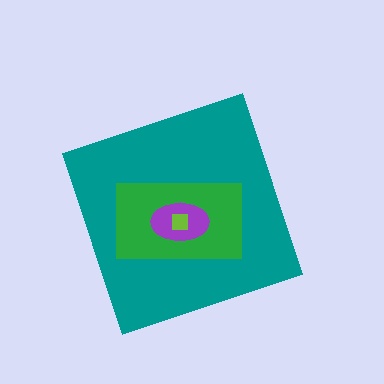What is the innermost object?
The lime square.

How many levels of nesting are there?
4.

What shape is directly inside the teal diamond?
The green rectangle.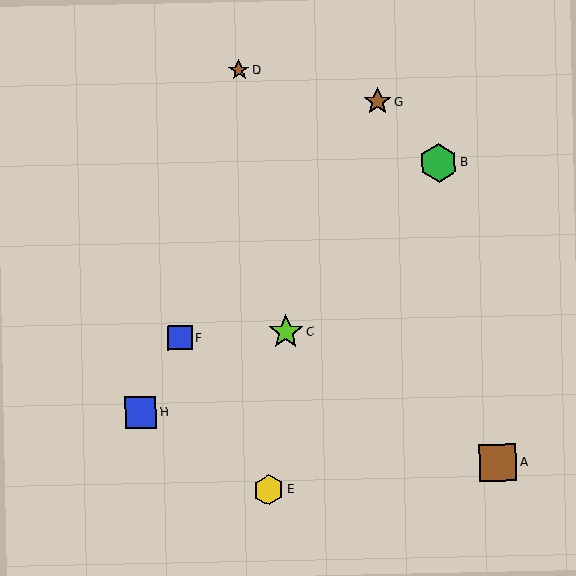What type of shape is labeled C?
Shape C is a lime star.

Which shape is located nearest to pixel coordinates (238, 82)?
The brown star (labeled D) at (239, 70) is nearest to that location.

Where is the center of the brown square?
The center of the brown square is at (498, 462).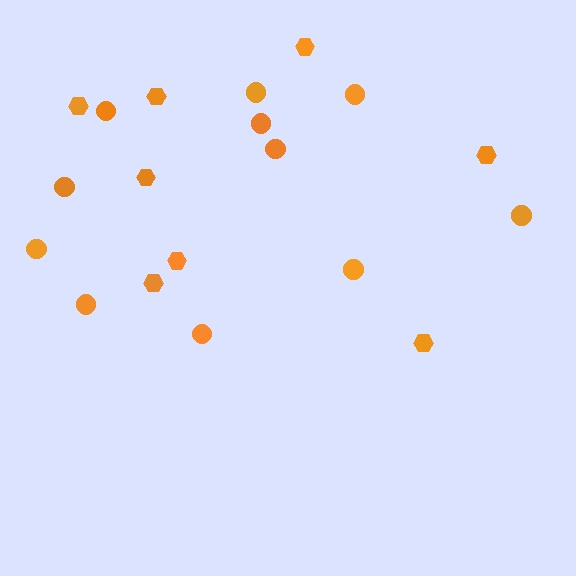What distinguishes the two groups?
There are 2 groups: one group of hexagons (8) and one group of circles (11).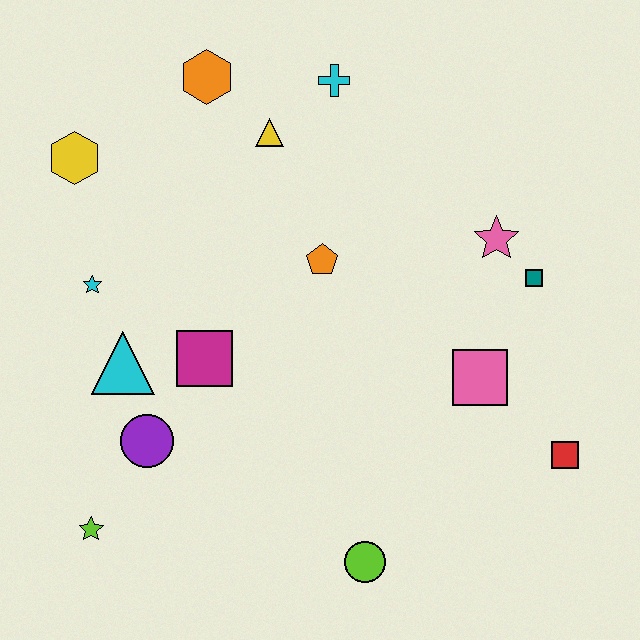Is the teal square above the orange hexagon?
No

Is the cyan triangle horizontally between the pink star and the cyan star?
Yes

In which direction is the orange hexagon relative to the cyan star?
The orange hexagon is above the cyan star.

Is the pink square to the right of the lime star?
Yes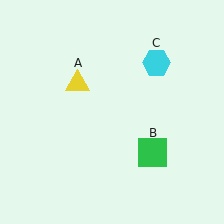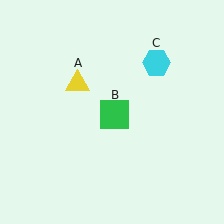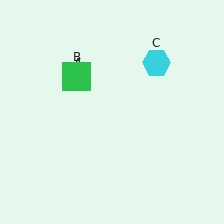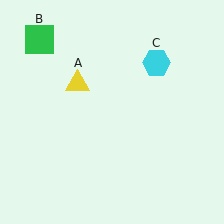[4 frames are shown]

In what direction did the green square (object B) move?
The green square (object B) moved up and to the left.